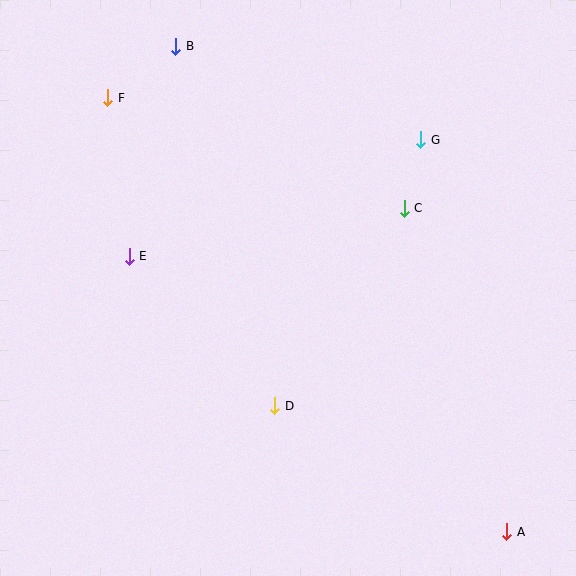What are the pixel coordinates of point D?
Point D is at (275, 406).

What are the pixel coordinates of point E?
Point E is at (129, 256).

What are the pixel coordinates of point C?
Point C is at (404, 208).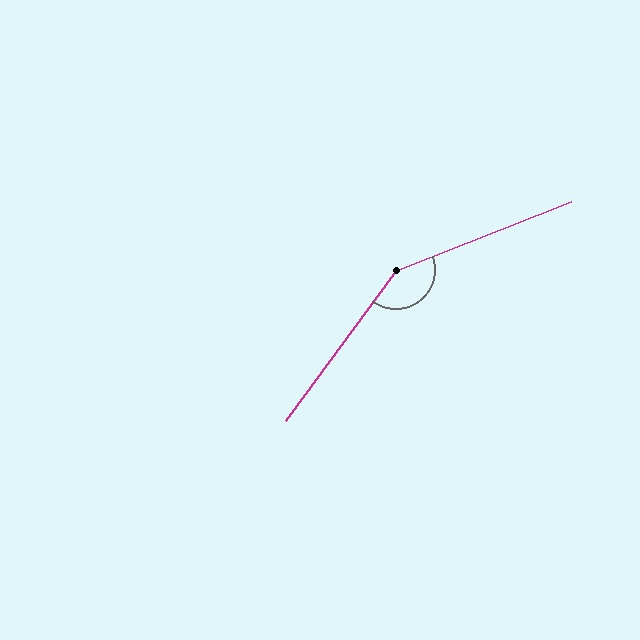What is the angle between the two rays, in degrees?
Approximately 148 degrees.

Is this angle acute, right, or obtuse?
It is obtuse.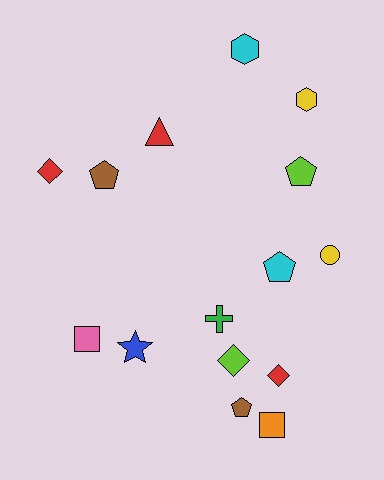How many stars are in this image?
There is 1 star.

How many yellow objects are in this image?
There are 2 yellow objects.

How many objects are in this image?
There are 15 objects.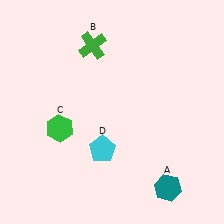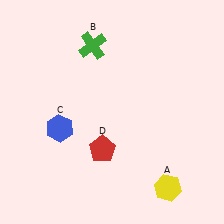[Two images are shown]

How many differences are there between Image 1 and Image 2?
There are 3 differences between the two images.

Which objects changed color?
A changed from teal to yellow. C changed from green to blue. D changed from cyan to red.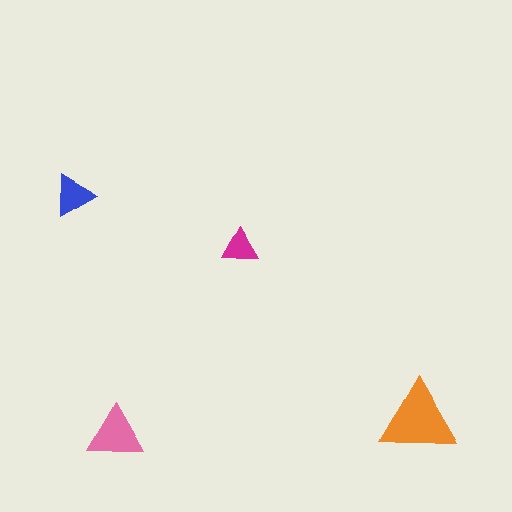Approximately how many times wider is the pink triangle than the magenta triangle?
About 1.5 times wider.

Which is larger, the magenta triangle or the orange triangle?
The orange one.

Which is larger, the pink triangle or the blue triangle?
The pink one.